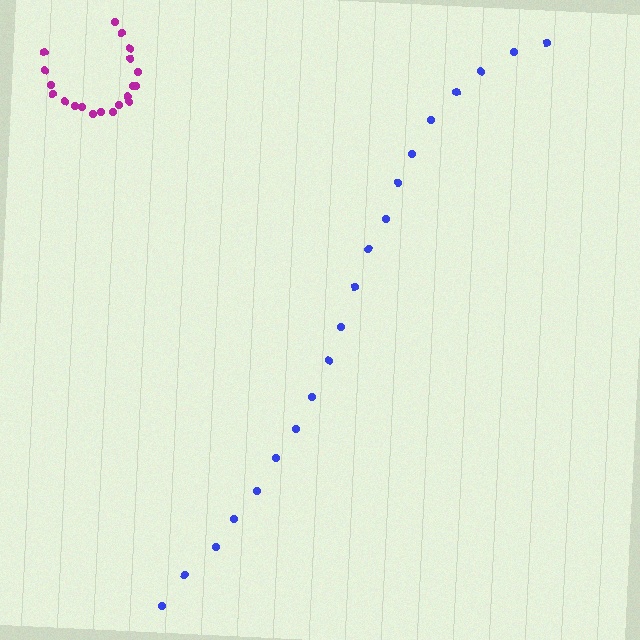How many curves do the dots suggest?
There are 2 distinct paths.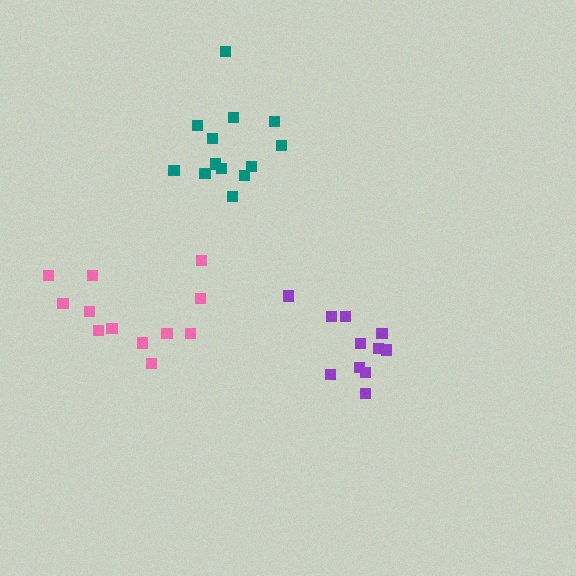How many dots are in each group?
Group 1: 13 dots, Group 2: 11 dots, Group 3: 12 dots (36 total).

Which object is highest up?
The teal cluster is topmost.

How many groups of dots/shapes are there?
There are 3 groups.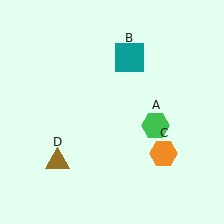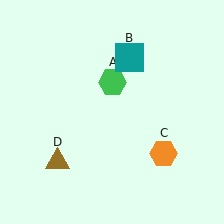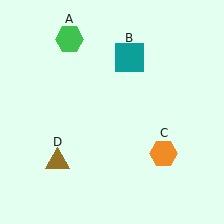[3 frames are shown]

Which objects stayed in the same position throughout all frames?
Teal square (object B) and orange hexagon (object C) and brown triangle (object D) remained stationary.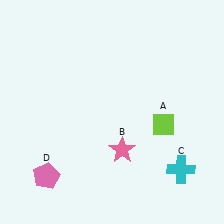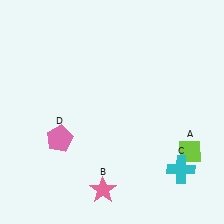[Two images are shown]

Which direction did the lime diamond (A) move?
The lime diamond (A) moved down.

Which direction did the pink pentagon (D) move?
The pink pentagon (D) moved up.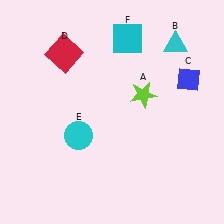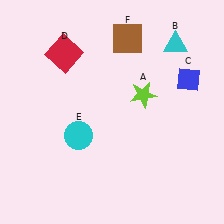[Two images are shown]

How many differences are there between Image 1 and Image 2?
There is 1 difference between the two images.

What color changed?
The square (F) changed from cyan in Image 1 to brown in Image 2.